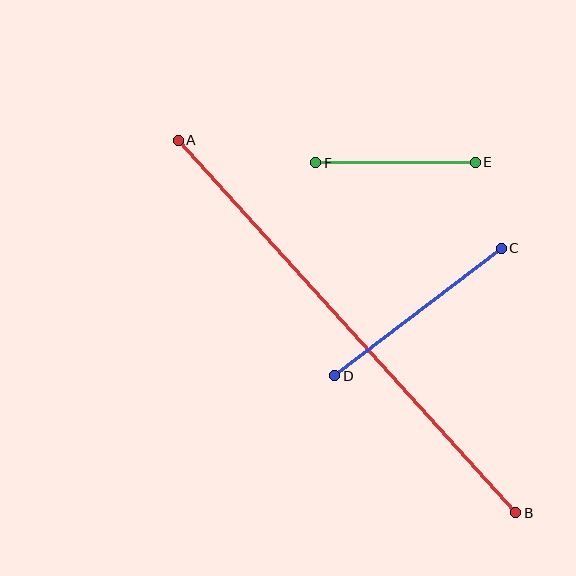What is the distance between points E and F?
The distance is approximately 159 pixels.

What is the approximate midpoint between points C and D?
The midpoint is at approximately (418, 312) pixels.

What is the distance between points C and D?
The distance is approximately 210 pixels.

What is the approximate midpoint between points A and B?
The midpoint is at approximately (347, 327) pixels.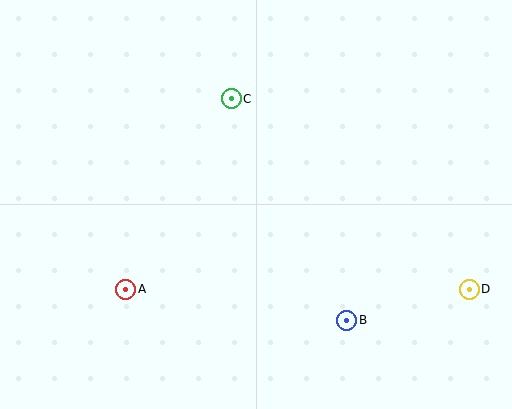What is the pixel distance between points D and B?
The distance between D and B is 127 pixels.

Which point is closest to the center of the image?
Point C at (231, 99) is closest to the center.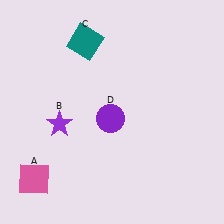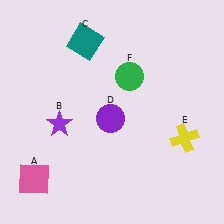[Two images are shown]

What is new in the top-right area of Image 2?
A green circle (F) was added in the top-right area of Image 2.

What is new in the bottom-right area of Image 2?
A yellow cross (E) was added in the bottom-right area of Image 2.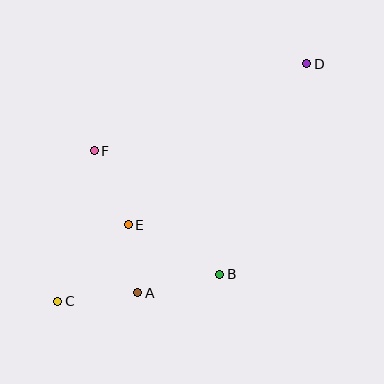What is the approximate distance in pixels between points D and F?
The distance between D and F is approximately 230 pixels.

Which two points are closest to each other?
Points A and E are closest to each other.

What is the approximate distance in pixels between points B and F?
The distance between B and F is approximately 176 pixels.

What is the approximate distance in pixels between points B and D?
The distance between B and D is approximately 228 pixels.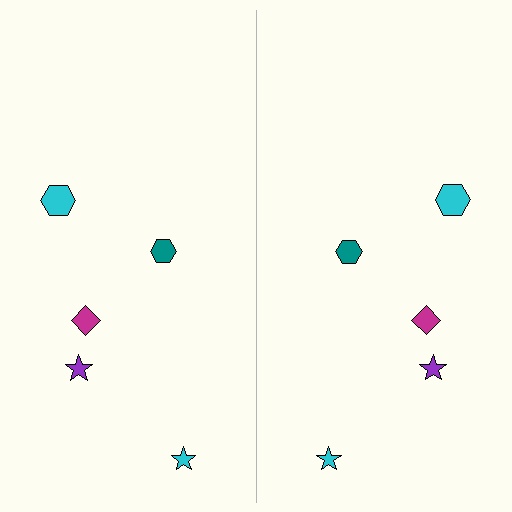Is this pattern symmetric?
Yes, this pattern has bilateral (reflection) symmetry.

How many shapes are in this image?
There are 10 shapes in this image.